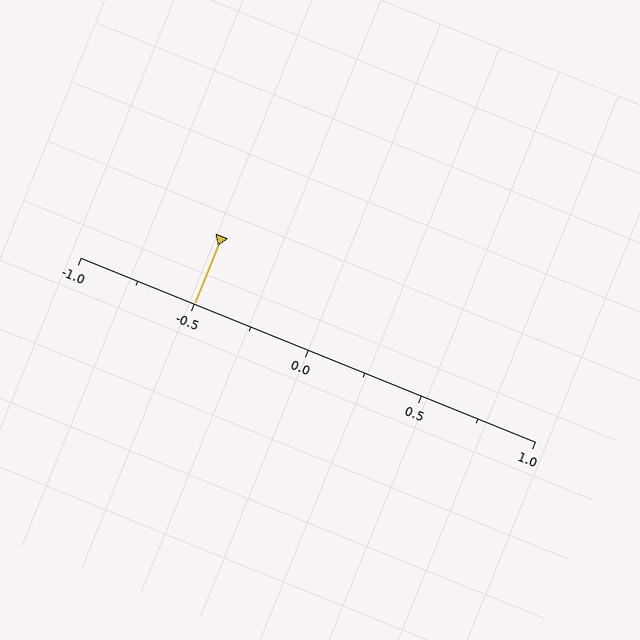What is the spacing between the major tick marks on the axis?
The major ticks are spaced 0.5 apart.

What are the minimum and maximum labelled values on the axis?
The axis runs from -1.0 to 1.0.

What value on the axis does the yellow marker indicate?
The marker indicates approximately -0.5.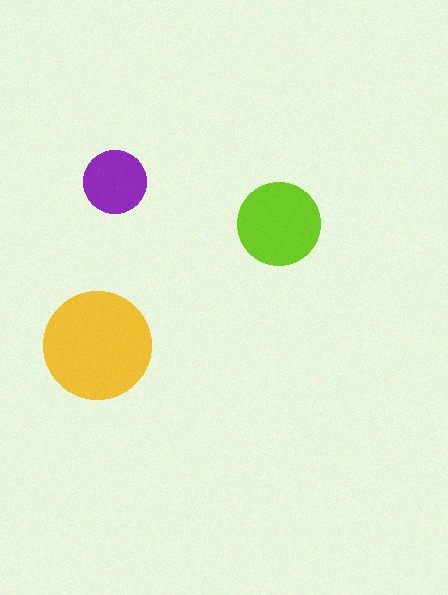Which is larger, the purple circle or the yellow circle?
The yellow one.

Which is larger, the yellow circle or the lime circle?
The yellow one.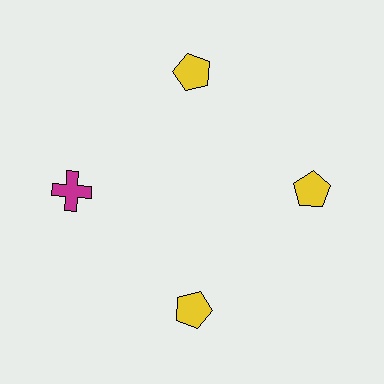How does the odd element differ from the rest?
It differs in both color (magenta instead of yellow) and shape (cross instead of pentagon).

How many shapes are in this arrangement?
There are 4 shapes arranged in a ring pattern.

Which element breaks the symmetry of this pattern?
The magenta cross at roughly the 9 o'clock position breaks the symmetry. All other shapes are yellow pentagons.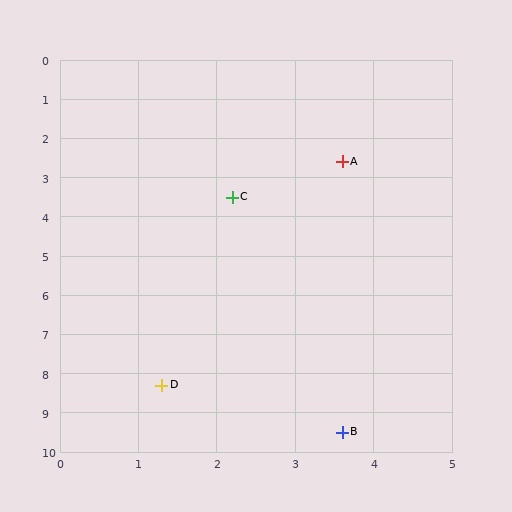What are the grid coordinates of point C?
Point C is at approximately (2.2, 3.5).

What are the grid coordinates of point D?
Point D is at approximately (1.3, 8.3).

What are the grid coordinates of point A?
Point A is at approximately (3.6, 2.6).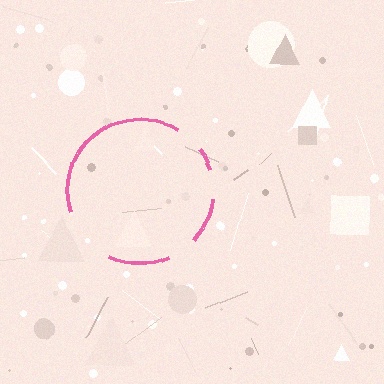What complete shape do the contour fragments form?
The contour fragments form a circle.